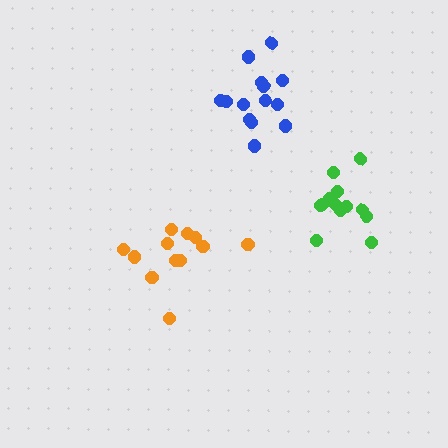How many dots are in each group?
Group 1: 13 dots, Group 2: 12 dots, Group 3: 14 dots (39 total).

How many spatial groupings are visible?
There are 3 spatial groupings.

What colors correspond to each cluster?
The clusters are colored: green, orange, blue.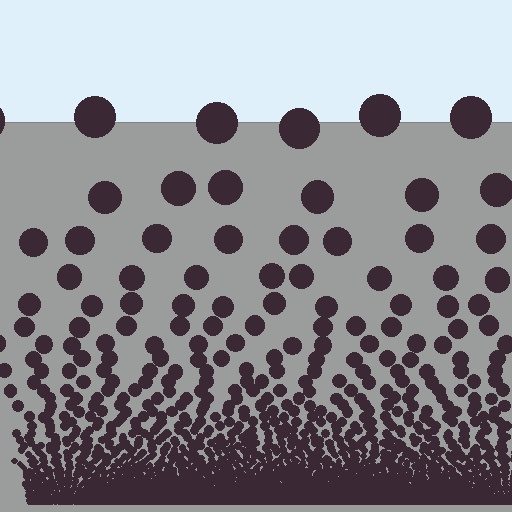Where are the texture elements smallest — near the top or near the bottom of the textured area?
Near the bottom.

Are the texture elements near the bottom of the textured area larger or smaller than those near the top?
Smaller. The gradient is inverted — elements near the bottom are smaller and denser.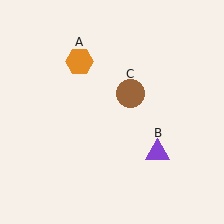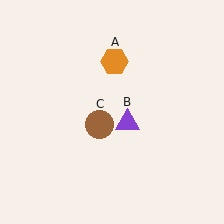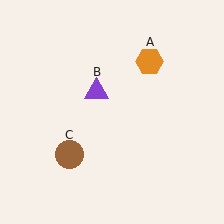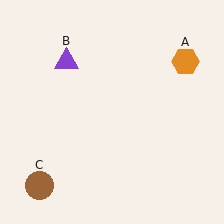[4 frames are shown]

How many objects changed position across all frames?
3 objects changed position: orange hexagon (object A), purple triangle (object B), brown circle (object C).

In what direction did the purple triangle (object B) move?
The purple triangle (object B) moved up and to the left.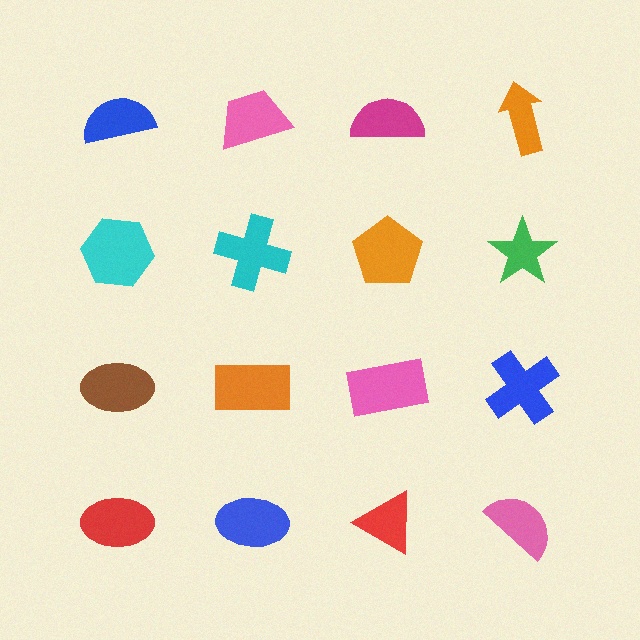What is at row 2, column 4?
A green star.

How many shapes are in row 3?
4 shapes.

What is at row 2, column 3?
An orange pentagon.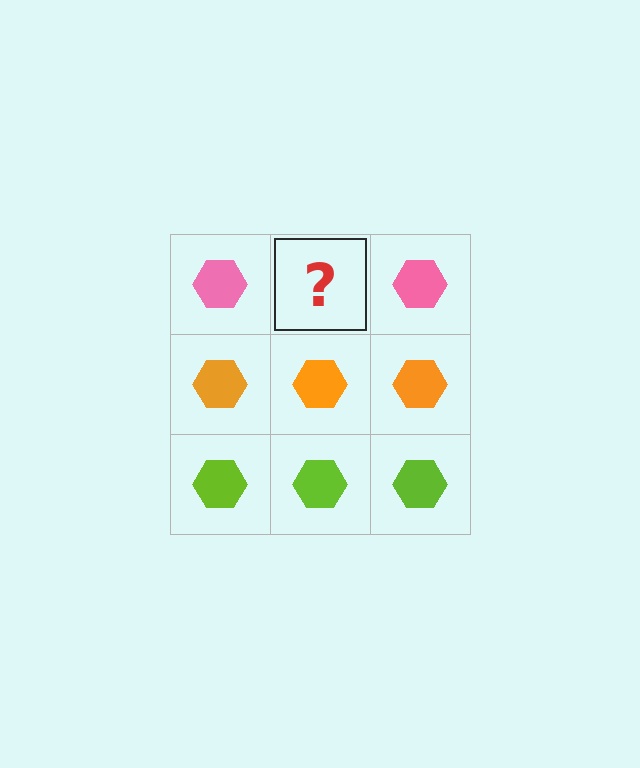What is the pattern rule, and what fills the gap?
The rule is that each row has a consistent color. The gap should be filled with a pink hexagon.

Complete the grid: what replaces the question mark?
The question mark should be replaced with a pink hexagon.